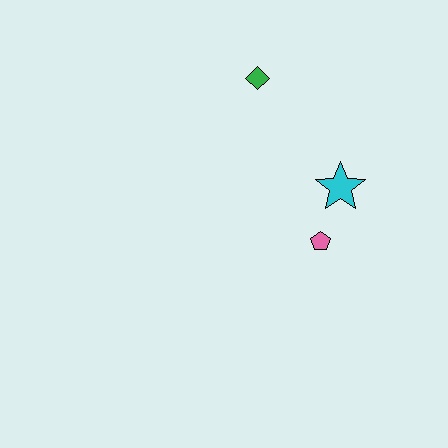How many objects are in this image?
There are 3 objects.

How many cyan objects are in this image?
There is 1 cyan object.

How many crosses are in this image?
There are no crosses.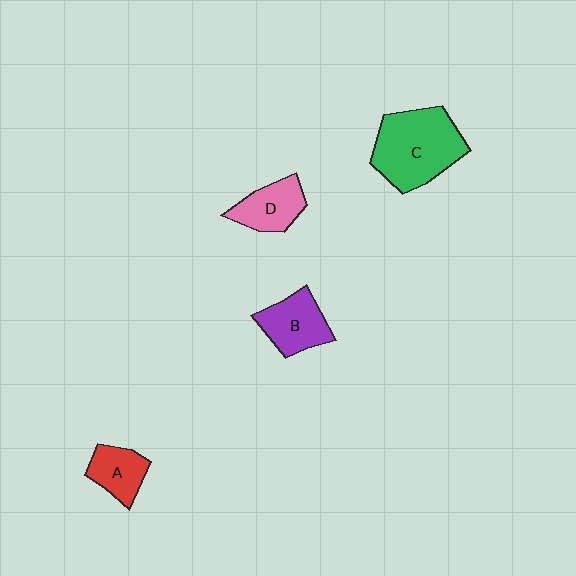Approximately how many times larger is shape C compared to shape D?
Approximately 2.0 times.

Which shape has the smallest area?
Shape A (red).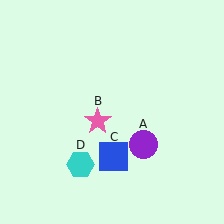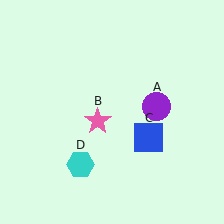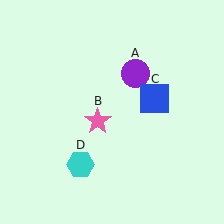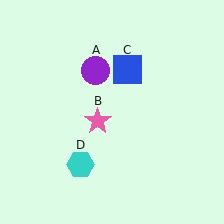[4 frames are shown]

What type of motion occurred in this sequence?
The purple circle (object A), blue square (object C) rotated counterclockwise around the center of the scene.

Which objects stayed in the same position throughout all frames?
Pink star (object B) and cyan hexagon (object D) remained stationary.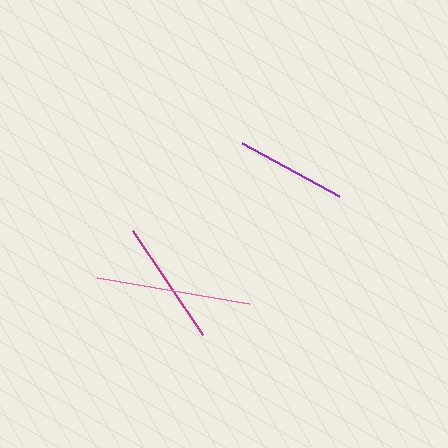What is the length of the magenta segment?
The magenta segment is approximately 125 pixels long.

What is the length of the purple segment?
The purple segment is approximately 110 pixels long.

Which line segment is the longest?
The pink line is the longest at approximately 154 pixels.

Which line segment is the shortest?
The purple line is the shortest at approximately 110 pixels.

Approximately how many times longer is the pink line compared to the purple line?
The pink line is approximately 1.4 times the length of the purple line.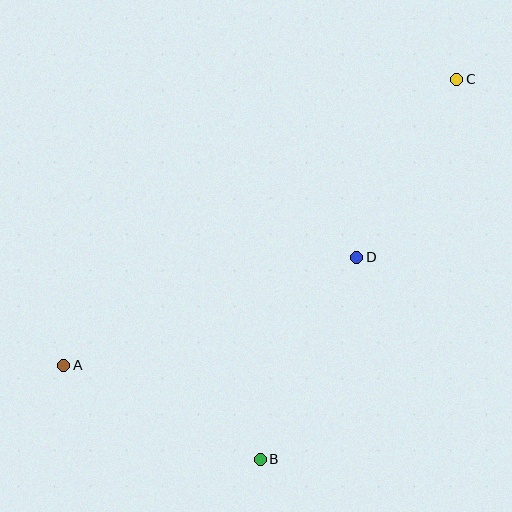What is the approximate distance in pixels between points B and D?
The distance between B and D is approximately 224 pixels.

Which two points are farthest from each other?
Points A and C are farthest from each other.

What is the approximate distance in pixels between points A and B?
The distance between A and B is approximately 218 pixels.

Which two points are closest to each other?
Points C and D are closest to each other.